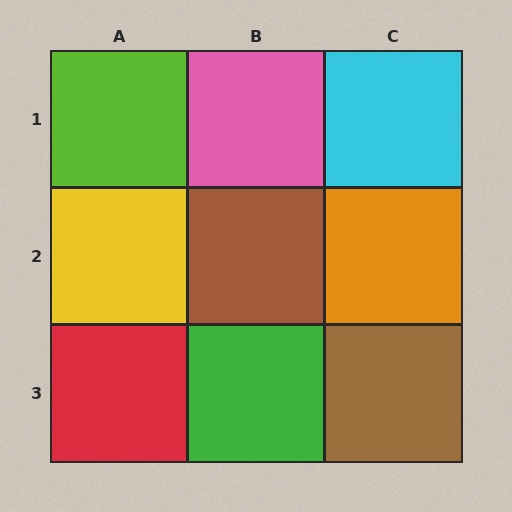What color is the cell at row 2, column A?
Yellow.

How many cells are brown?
2 cells are brown.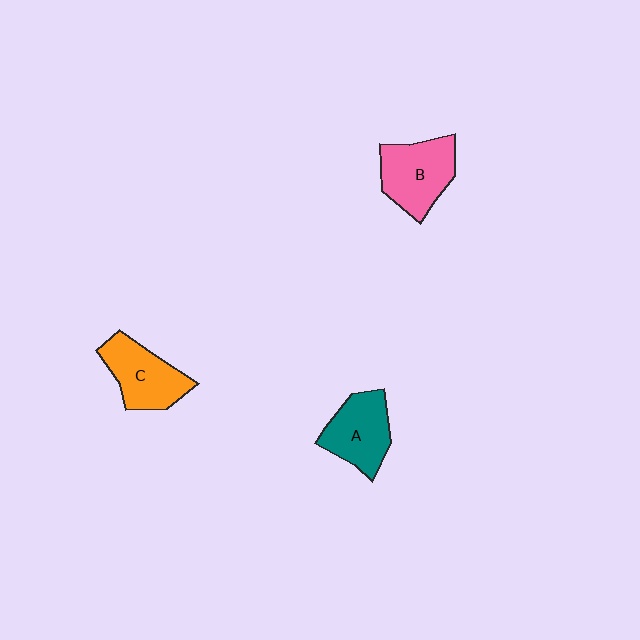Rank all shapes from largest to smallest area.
From largest to smallest: B (pink), C (orange), A (teal).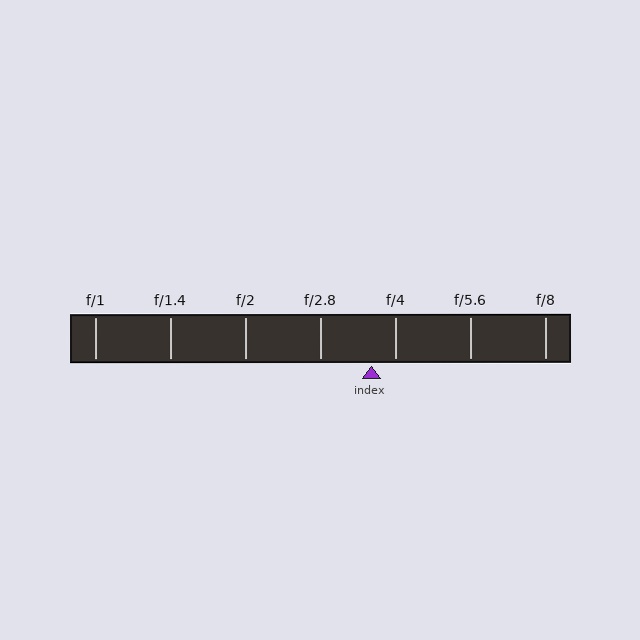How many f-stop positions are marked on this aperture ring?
There are 7 f-stop positions marked.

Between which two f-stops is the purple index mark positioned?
The index mark is between f/2.8 and f/4.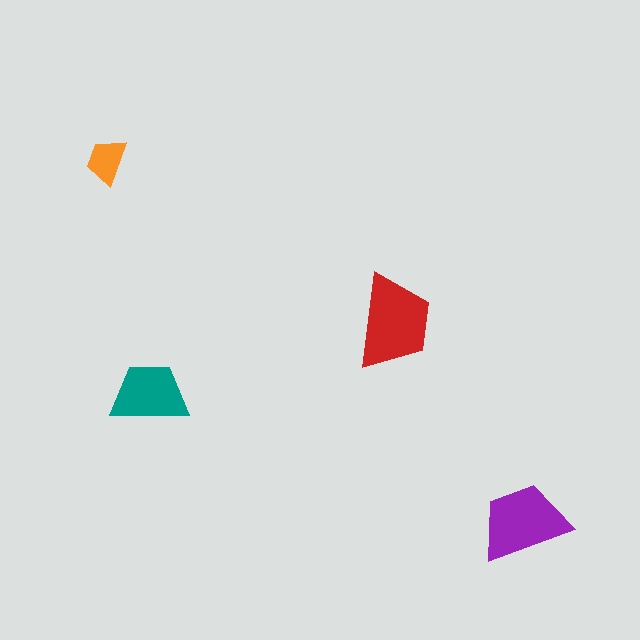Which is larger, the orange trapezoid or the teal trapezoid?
The teal one.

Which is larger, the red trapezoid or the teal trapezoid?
The red one.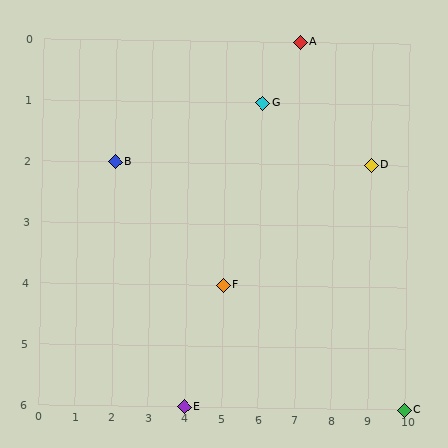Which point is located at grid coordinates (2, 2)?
Point B is at (2, 2).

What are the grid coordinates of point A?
Point A is at grid coordinates (7, 0).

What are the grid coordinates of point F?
Point F is at grid coordinates (5, 4).